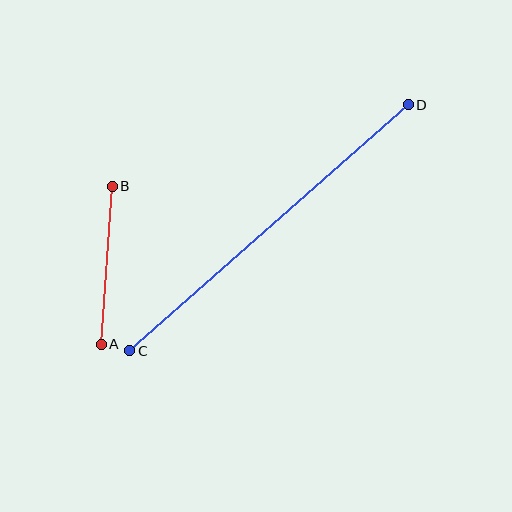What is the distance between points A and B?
The distance is approximately 158 pixels.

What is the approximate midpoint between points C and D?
The midpoint is at approximately (269, 228) pixels.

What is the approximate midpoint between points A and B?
The midpoint is at approximately (107, 265) pixels.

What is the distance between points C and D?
The distance is approximately 372 pixels.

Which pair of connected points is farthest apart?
Points C and D are farthest apart.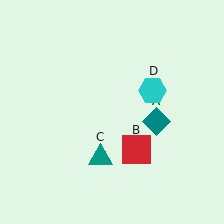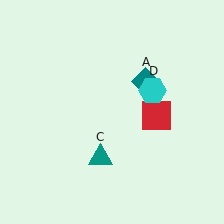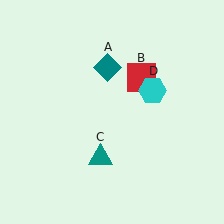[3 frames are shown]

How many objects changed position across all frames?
2 objects changed position: teal diamond (object A), red square (object B).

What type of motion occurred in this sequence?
The teal diamond (object A), red square (object B) rotated counterclockwise around the center of the scene.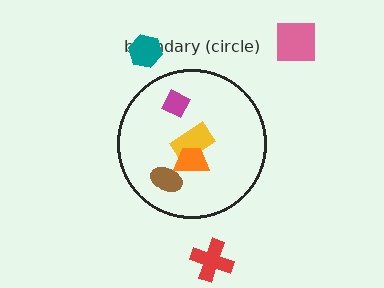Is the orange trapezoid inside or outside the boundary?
Inside.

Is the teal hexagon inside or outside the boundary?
Outside.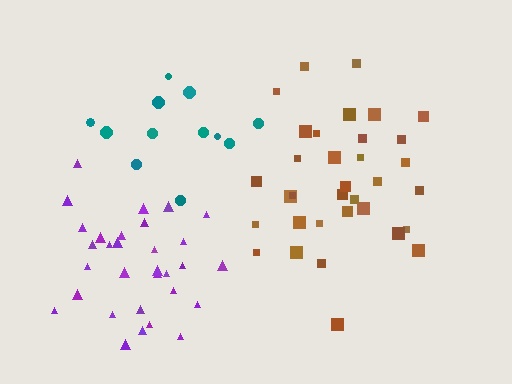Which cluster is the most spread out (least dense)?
Teal.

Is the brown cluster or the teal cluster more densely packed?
Brown.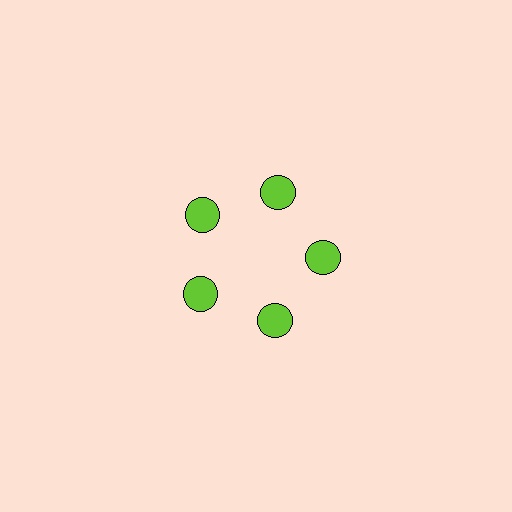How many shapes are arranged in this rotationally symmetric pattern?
There are 5 shapes, arranged in 5 groups of 1.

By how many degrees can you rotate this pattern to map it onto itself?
The pattern maps onto itself every 72 degrees of rotation.